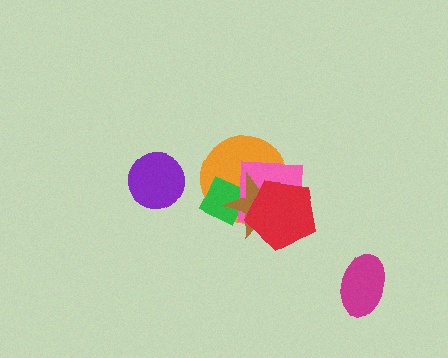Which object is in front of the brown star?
The red pentagon is in front of the brown star.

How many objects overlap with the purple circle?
0 objects overlap with the purple circle.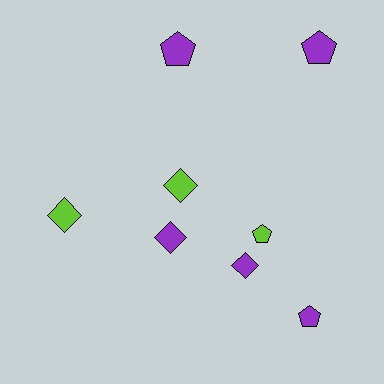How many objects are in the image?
There are 8 objects.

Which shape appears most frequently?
Pentagon, with 4 objects.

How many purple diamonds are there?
There are 2 purple diamonds.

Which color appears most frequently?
Purple, with 5 objects.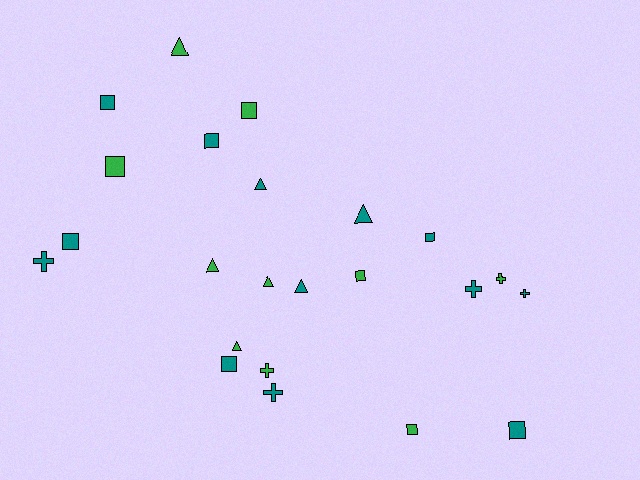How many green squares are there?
There are 4 green squares.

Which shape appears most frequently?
Square, with 10 objects.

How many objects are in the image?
There are 23 objects.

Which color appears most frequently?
Teal, with 13 objects.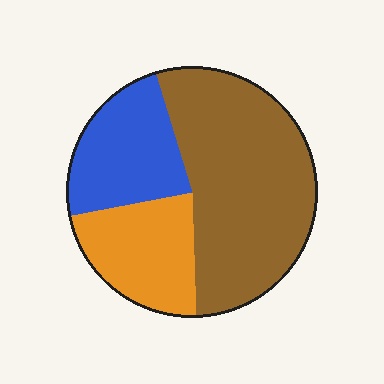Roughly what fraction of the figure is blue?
Blue covers 24% of the figure.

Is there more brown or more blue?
Brown.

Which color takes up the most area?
Brown, at roughly 55%.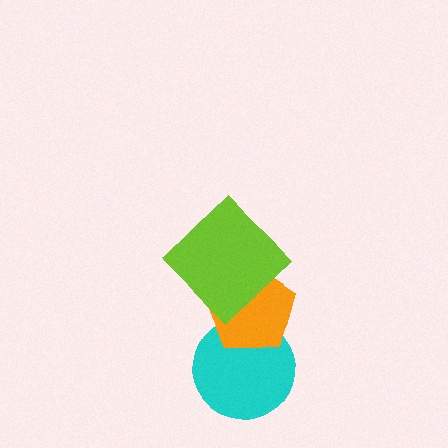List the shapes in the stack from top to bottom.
From top to bottom: the lime diamond, the orange pentagon, the cyan circle.